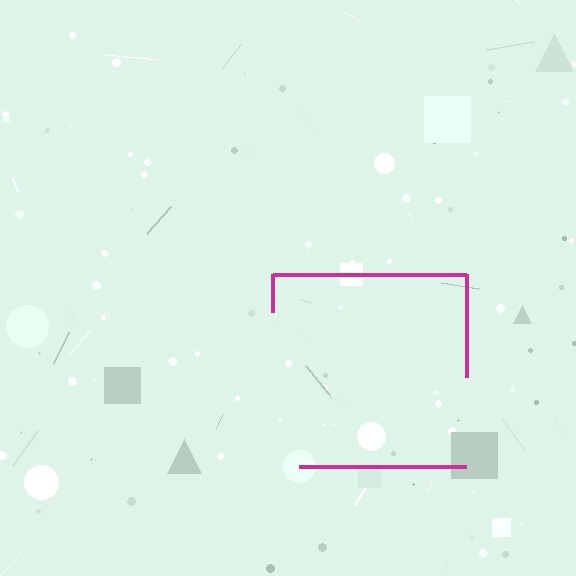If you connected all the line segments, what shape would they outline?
They would outline a square.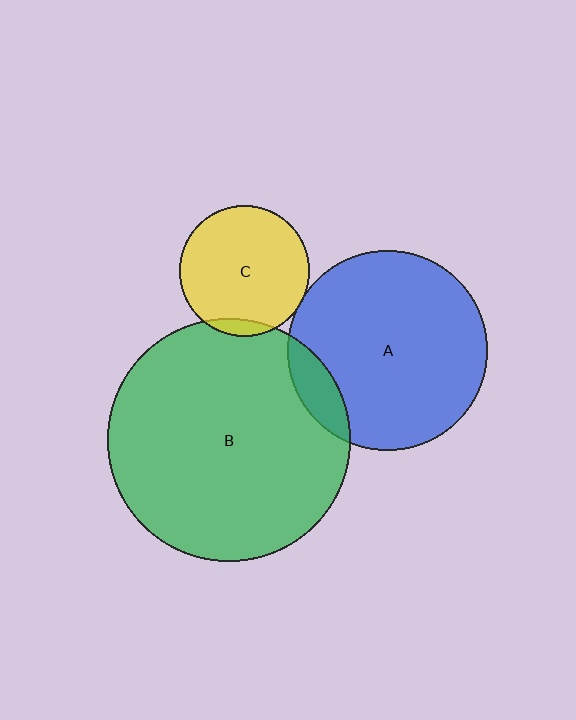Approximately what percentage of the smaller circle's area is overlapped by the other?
Approximately 10%.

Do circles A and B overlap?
Yes.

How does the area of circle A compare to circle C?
Approximately 2.4 times.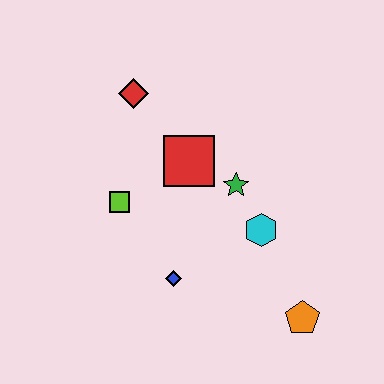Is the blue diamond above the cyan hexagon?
No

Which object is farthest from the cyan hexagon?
The red diamond is farthest from the cyan hexagon.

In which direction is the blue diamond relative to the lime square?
The blue diamond is below the lime square.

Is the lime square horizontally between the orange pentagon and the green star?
No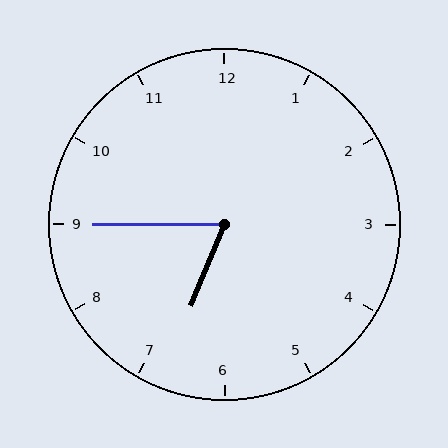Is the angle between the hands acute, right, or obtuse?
It is acute.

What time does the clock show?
6:45.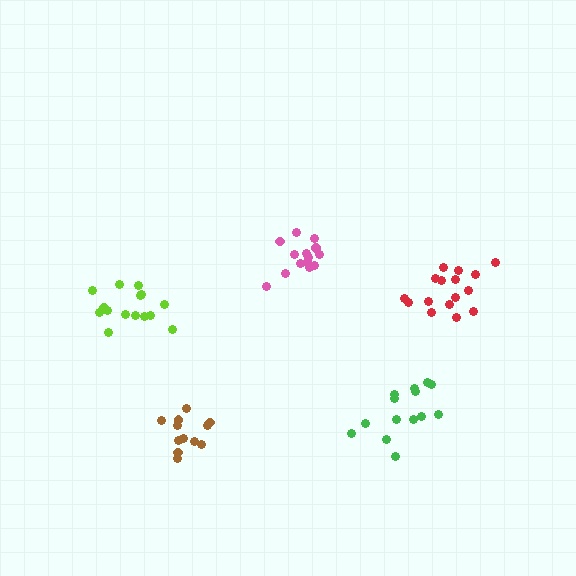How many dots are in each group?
Group 1: 16 dots, Group 2: 15 dots, Group 3: 14 dots, Group 4: 14 dots, Group 5: 12 dots (71 total).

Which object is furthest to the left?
The lime cluster is leftmost.